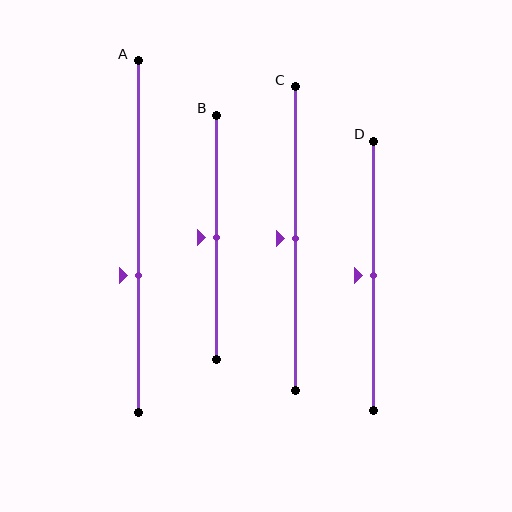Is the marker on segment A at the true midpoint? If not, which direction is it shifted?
No, the marker on segment A is shifted downward by about 11% of the segment length.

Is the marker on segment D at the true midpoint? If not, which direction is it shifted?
Yes, the marker on segment D is at the true midpoint.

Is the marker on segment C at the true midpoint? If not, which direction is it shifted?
Yes, the marker on segment C is at the true midpoint.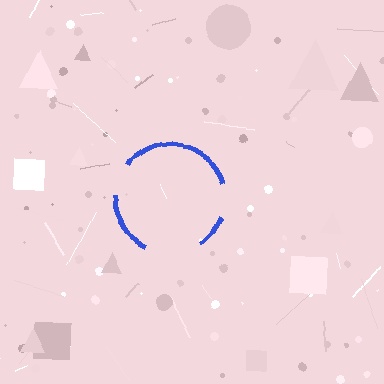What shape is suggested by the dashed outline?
The dashed outline suggests a circle.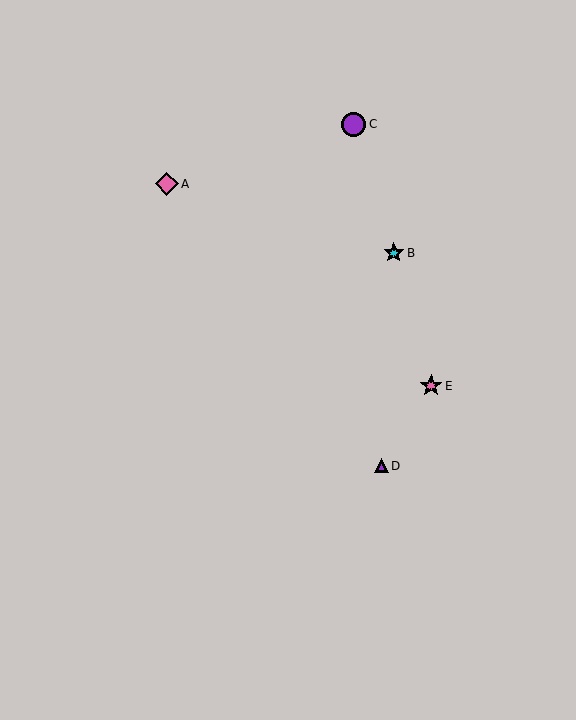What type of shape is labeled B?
Shape B is a cyan star.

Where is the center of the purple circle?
The center of the purple circle is at (354, 124).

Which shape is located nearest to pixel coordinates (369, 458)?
The purple triangle (labeled D) at (381, 466) is nearest to that location.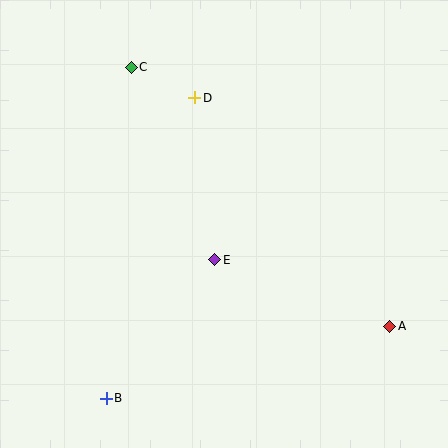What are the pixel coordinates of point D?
Point D is at (195, 98).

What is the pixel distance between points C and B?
The distance between C and B is 332 pixels.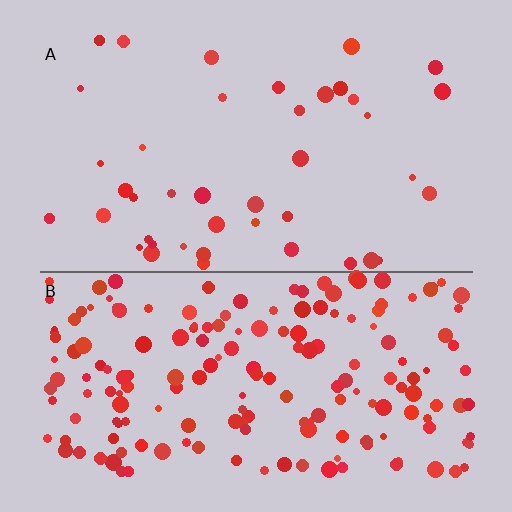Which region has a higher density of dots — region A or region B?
B (the bottom).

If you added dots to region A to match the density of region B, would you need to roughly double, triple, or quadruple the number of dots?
Approximately quadruple.